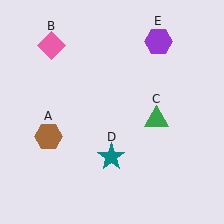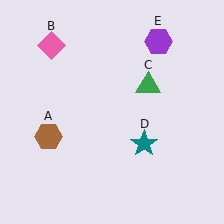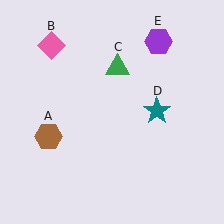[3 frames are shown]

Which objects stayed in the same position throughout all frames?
Brown hexagon (object A) and pink diamond (object B) and purple hexagon (object E) remained stationary.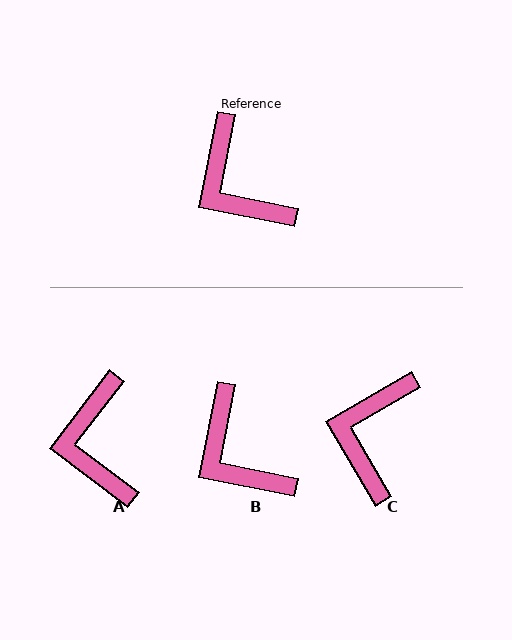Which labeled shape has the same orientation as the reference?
B.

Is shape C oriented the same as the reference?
No, it is off by about 49 degrees.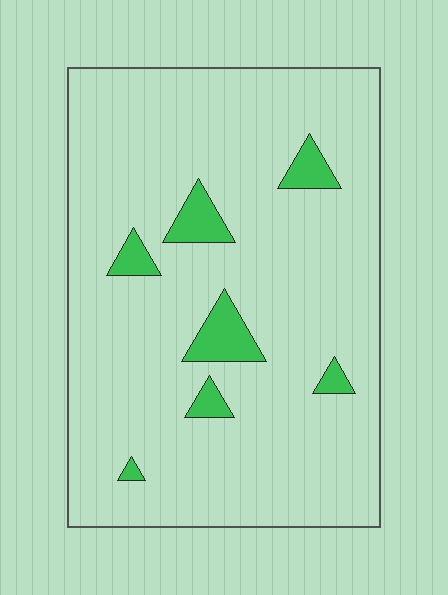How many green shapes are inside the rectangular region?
7.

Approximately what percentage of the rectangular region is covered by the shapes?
Approximately 10%.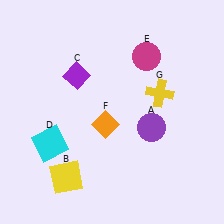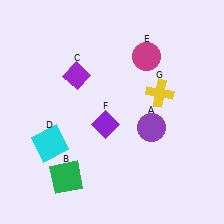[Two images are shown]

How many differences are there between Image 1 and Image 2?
There are 2 differences between the two images.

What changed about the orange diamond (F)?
In Image 1, F is orange. In Image 2, it changed to purple.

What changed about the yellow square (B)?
In Image 1, B is yellow. In Image 2, it changed to green.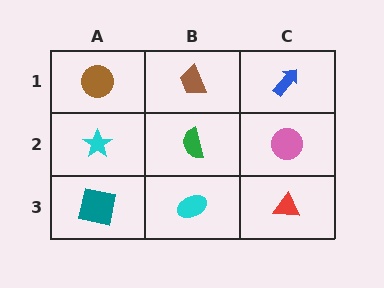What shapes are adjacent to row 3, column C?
A pink circle (row 2, column C), a cyan ellipse (row 3, column B).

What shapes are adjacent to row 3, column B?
A green semicircle (row 2, column B), a teal square (row 3, column A), a red triangle (row 3, column C).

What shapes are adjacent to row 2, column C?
A blue arrow (row 1, column C), a red triangle (row 3, column C), a green semicircle (row 2, column B).